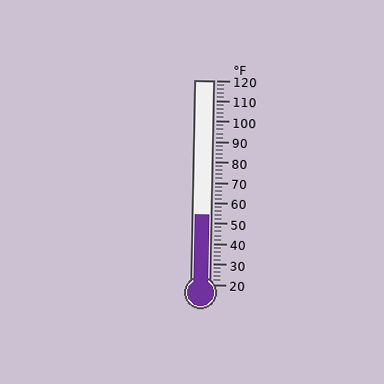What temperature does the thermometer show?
The thermometer shows approximately 54°F.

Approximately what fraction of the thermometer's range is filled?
The thermometer is filled to approximately 35% of its range.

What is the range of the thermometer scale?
The thermometer scale ranges from 20°F to 120°F.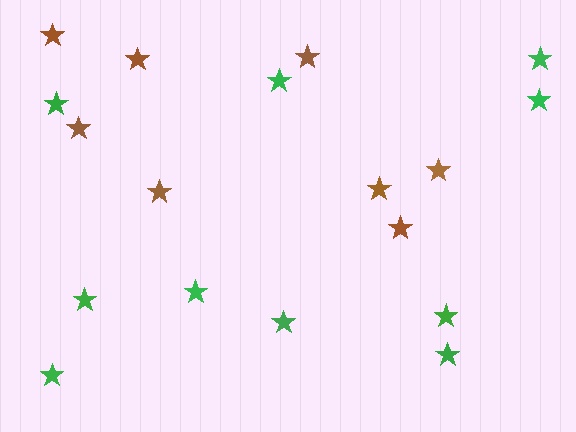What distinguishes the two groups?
There are 2 groups: one group of brown stars (8) and one group of green stars (10).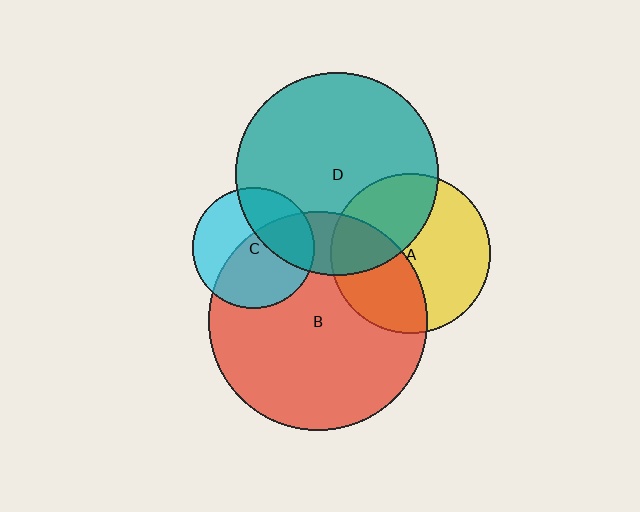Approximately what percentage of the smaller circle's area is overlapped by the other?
Approximately 35%.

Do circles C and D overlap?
Yes.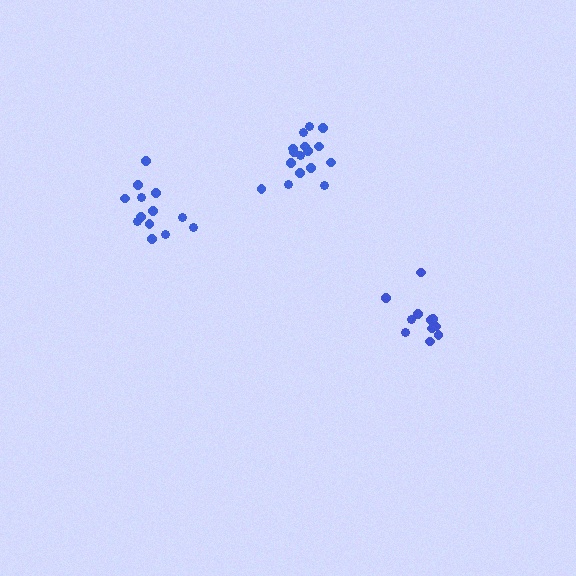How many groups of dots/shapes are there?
There are 3 groups.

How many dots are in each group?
Group 1: 13 dots, Group 2: 16 dots, Group 3: 11 dots (40 total).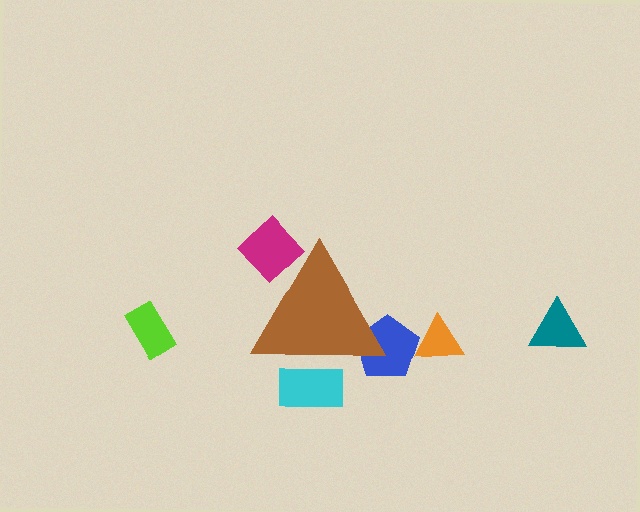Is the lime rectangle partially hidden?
No, the lime rectangle is fully visible.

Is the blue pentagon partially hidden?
Yes, the blue pentagon is partially hidden behind the brown triangle.